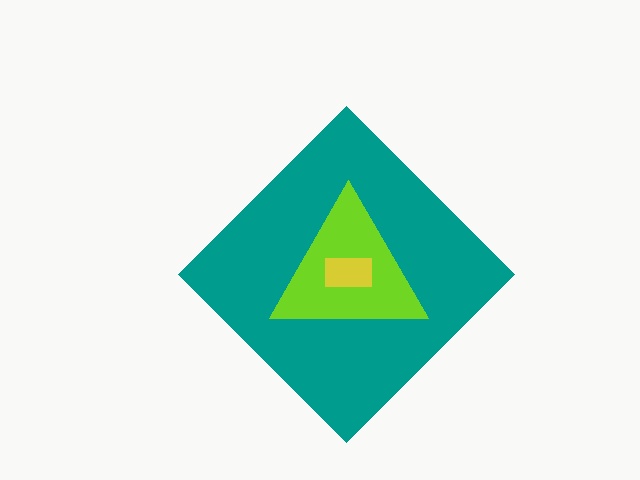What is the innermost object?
The yellow rectangle.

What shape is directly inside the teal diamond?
The lime triangle.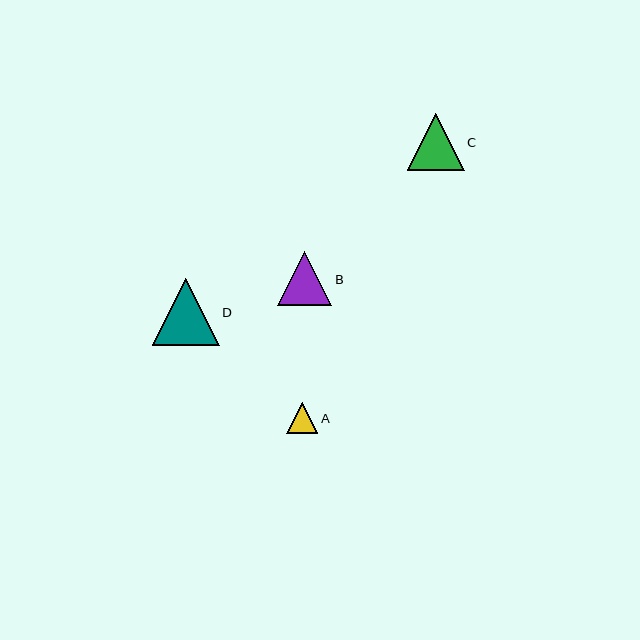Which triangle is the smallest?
Triangle A is the smallest with a size of approximately 31 pixels.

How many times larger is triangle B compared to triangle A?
Triangle B is approximately 1.7 times the size of triangle A.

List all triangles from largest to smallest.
From largest to smallest: D, C, B, A.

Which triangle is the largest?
Triangle D is the largest with a size of approximately 67 pixels.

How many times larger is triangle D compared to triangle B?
Triangle D is approximately 1.2 times the size of triangle B.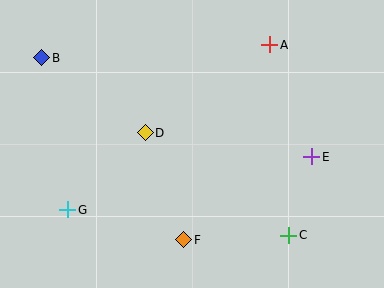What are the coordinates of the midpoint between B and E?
The midpoint between B and E is at (177, 107).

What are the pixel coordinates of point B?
Point B is at (42, 58).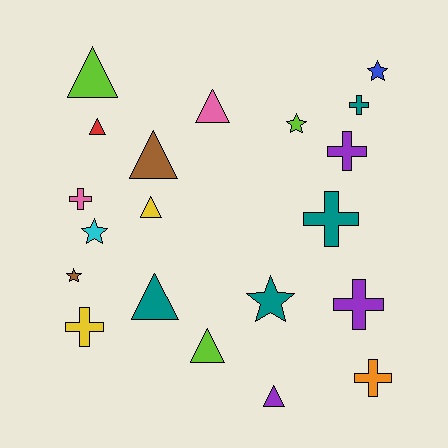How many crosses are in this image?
There are 7 crosses.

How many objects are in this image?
There are 20 objects.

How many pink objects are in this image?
There are 2 pink objects.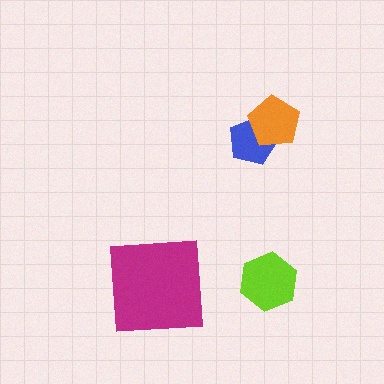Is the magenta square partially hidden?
No, no other shape covers it.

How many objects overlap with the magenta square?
0 objects overlap with the magenta square.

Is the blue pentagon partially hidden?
Yes, it is partially covered by another shape.